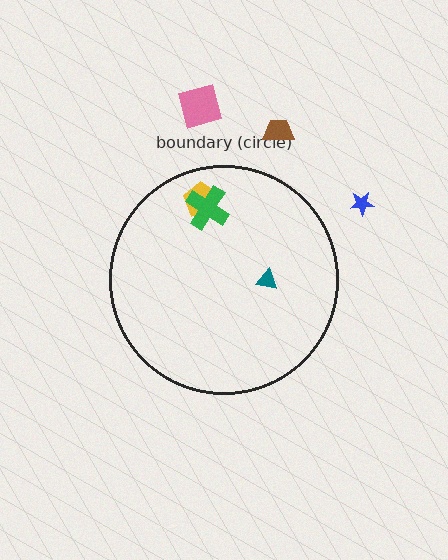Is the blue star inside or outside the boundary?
Outside.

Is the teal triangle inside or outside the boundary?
Inside.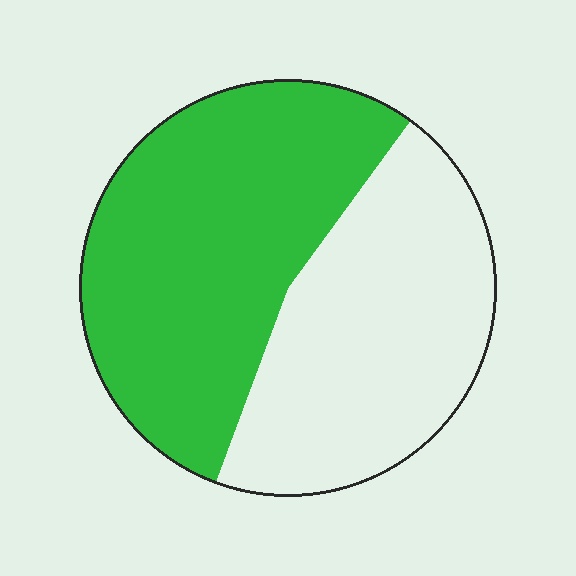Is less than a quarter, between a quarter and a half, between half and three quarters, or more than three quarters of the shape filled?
Between half and three quarters.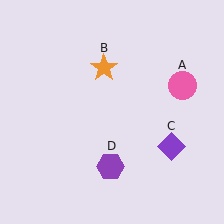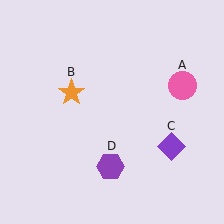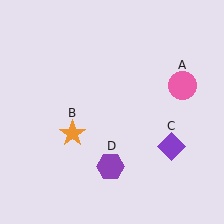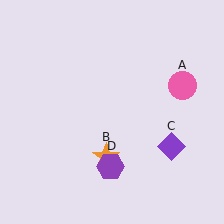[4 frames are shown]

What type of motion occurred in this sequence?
The orange star (object B) rotated counterclockwise around the center of the scene.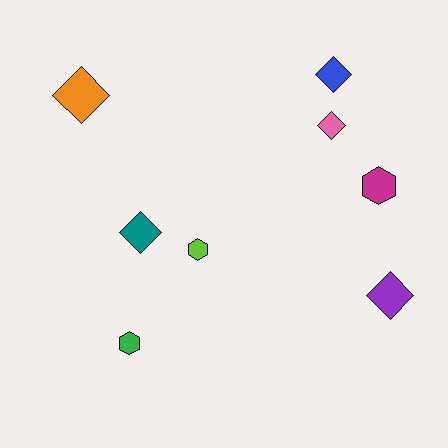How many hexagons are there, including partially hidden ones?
There are 3 hexagons.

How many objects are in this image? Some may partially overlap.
There are 8 objects.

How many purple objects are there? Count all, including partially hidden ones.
There is 1 purple object.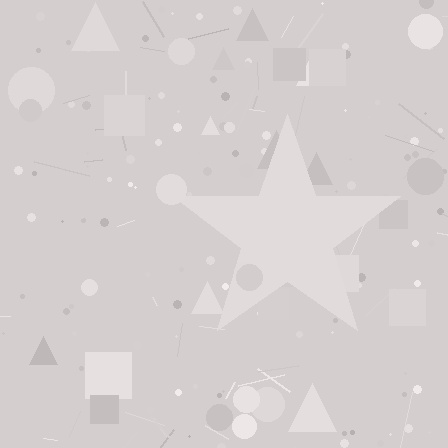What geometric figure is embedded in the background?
A star is embedded in the background.